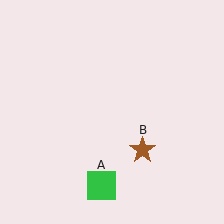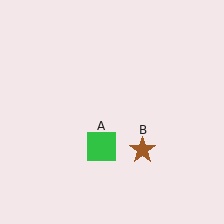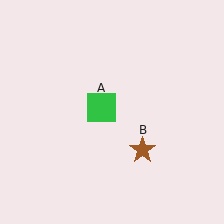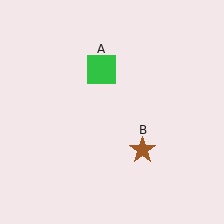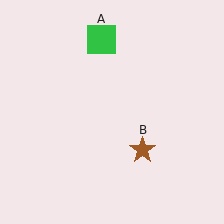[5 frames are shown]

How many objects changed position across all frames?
1 object changed position: green square (object A).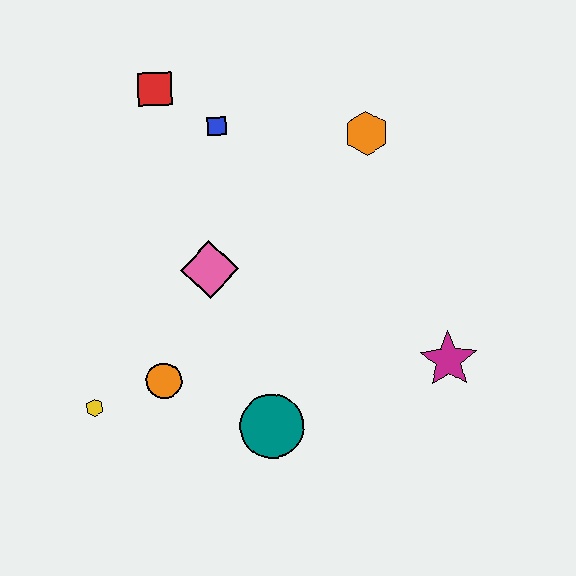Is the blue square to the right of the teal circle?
No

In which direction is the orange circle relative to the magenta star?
The orange circle is to the left of the magenta star.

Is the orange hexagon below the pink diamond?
No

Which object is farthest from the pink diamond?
The magenta star is farthest from the pink diamond.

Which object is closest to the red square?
The blue square is closest to the red square.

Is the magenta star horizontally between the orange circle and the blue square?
No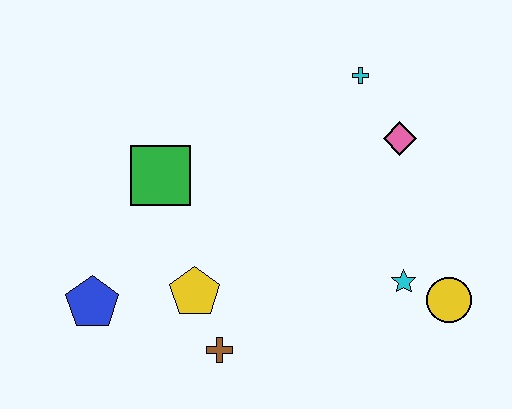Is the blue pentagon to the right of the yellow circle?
No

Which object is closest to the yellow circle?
The cyan star is closest to the yellow circle.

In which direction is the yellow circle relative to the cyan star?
The yellow circle is to the right of the cyan star.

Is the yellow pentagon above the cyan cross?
No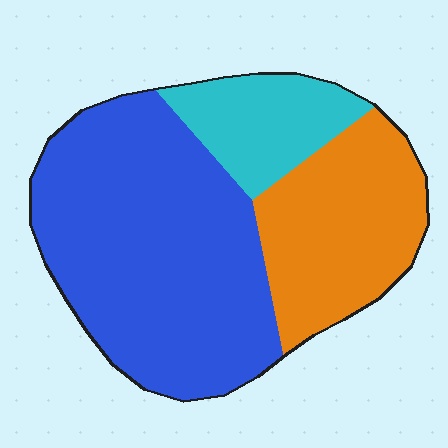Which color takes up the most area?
Blue, at roughly 55%.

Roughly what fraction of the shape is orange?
Orange takes up about one quarter (1/4) of the shape.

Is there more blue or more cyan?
Blue.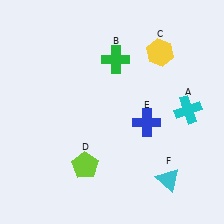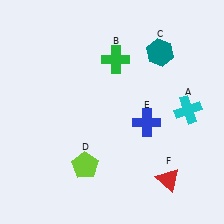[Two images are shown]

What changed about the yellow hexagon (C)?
In Image 1, C is yellow. In Image 2, it changed to teal.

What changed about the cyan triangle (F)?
In Image 1, F is cyan. In Image 2, it changed to red.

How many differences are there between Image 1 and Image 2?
There are 2 differences between the two images.